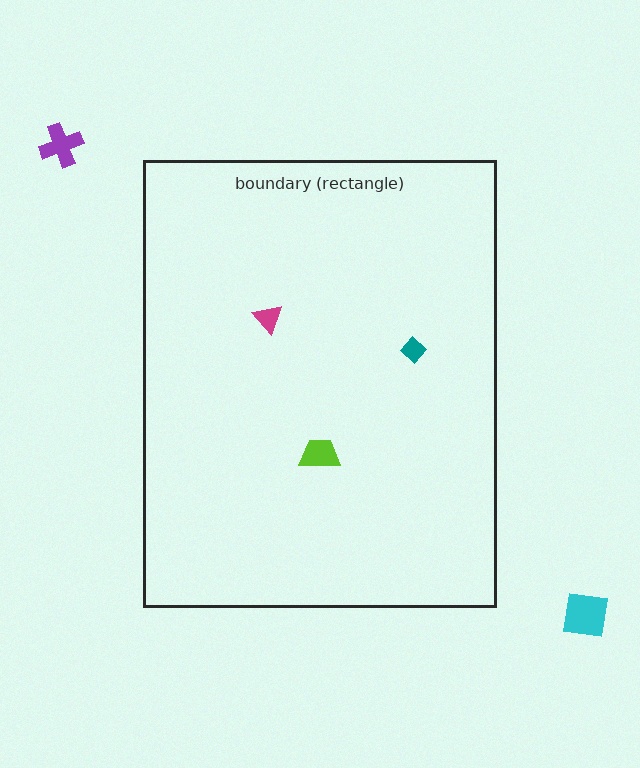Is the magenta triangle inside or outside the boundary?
Inside.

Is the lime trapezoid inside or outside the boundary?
Inside.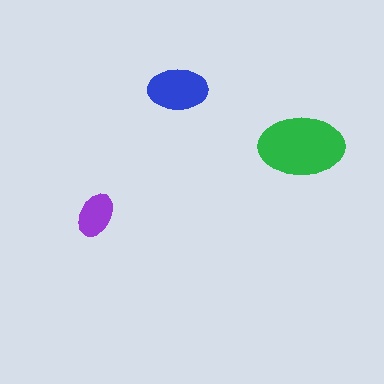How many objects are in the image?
There are 3 objects in the image.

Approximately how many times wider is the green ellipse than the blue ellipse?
About 1.5 times wider.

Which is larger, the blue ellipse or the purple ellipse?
The blue one.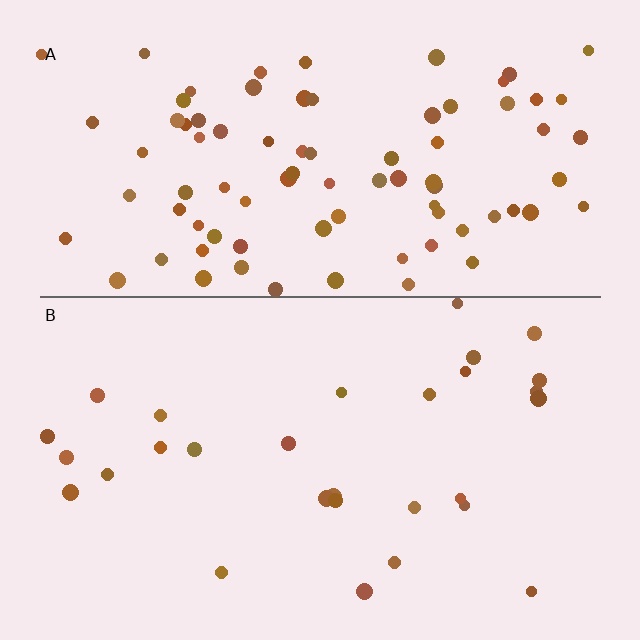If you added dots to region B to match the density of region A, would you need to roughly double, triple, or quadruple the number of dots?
Approximately triple.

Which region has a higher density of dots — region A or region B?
A (the top).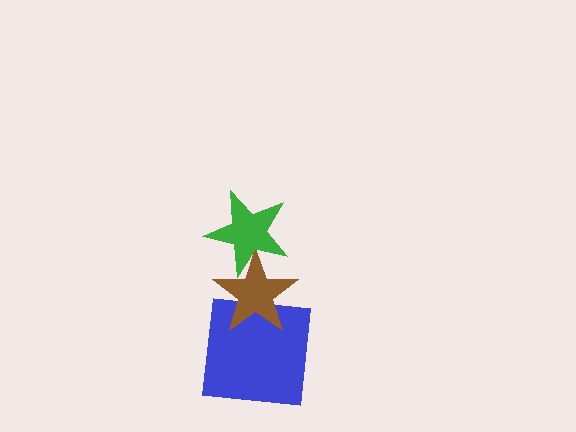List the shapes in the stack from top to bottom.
From top to bottom: the green star, the brown star, the blue square.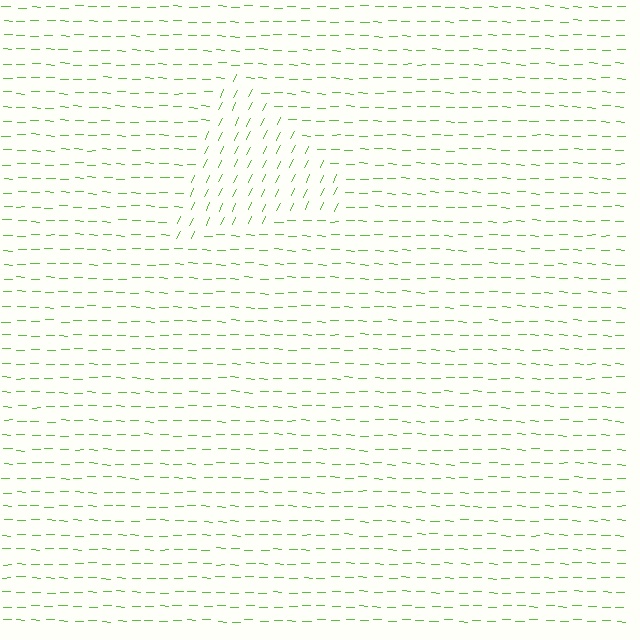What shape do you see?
I see a triangle.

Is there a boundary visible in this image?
Yes, there is a texture boundary formed by a change in line orientation.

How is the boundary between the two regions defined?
The boundary is defined purely by a change in line orientation (approximately 65 degrees difference). All lines are the same color and thickness.